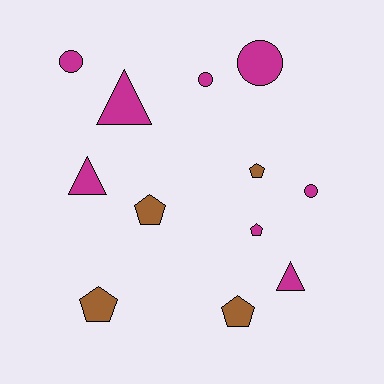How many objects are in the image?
There are 12 objects.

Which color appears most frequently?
Magenta, with 8 objects.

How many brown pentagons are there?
There are 4 brown pentagons.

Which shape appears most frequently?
Pentagon, with 5 objects.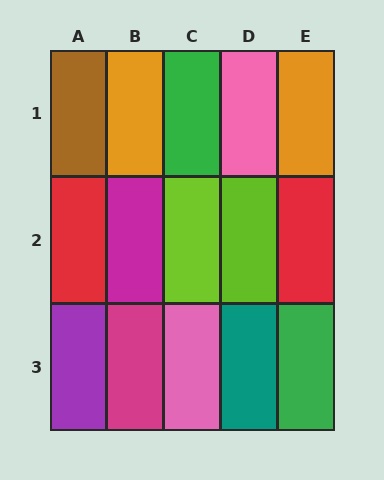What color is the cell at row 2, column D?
Lime.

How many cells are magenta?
2 cells are magenta.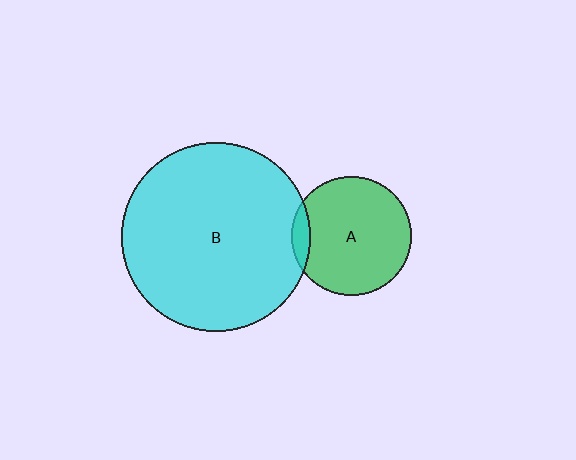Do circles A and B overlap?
Yes.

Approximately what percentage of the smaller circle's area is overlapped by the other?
Approximately 10%.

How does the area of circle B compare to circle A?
Approximately 2.5 times.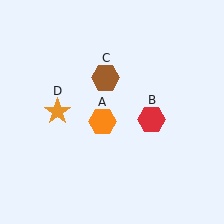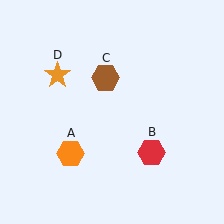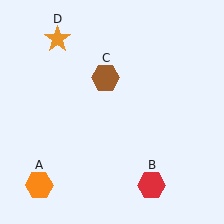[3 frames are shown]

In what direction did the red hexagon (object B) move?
The red hexagon (object B) moved down.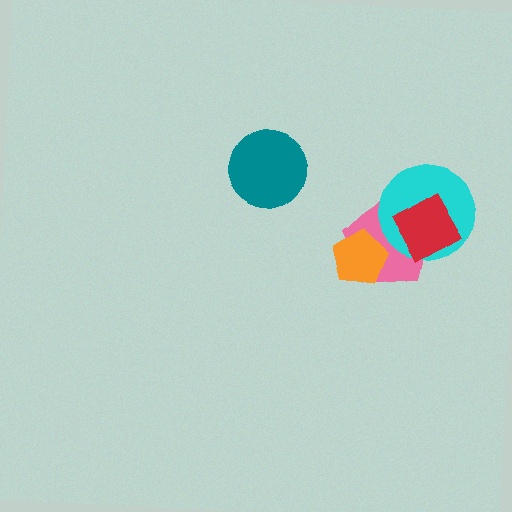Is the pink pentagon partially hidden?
Yes, it is partially covered by another shape.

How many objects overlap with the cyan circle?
2 objects overlap with the cyan circle.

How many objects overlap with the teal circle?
0 objects overlap with the teal circle.